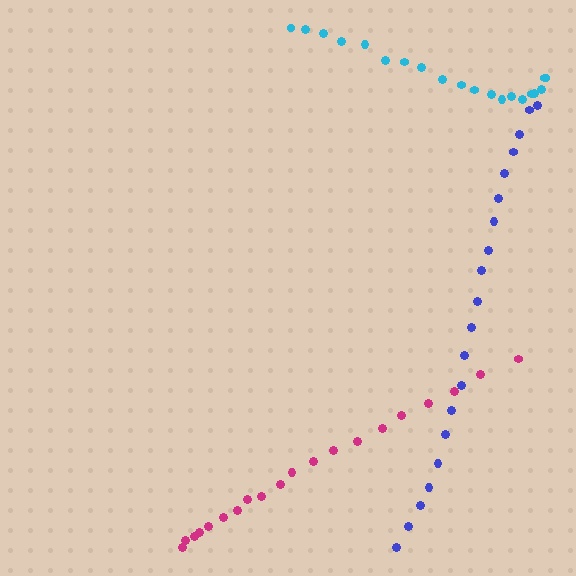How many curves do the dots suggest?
There are 3 distinct paths.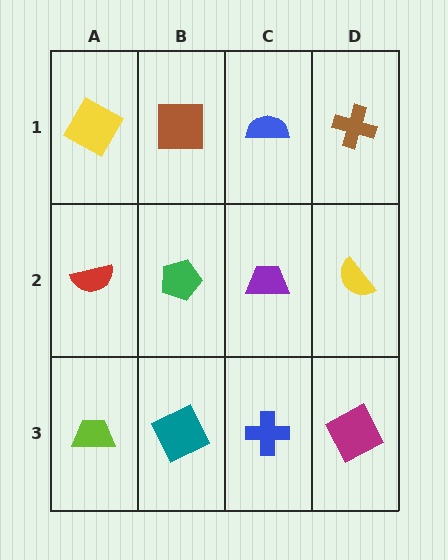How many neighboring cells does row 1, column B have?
3.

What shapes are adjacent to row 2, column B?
A brown square (row 1, column B), a teal square (row 3, column B), a red semicircle (row 2, column A), a purple trapezoid (row 2, column C).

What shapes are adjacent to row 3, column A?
A red semicircle (row 2, column A), a teal square (row 3, column B).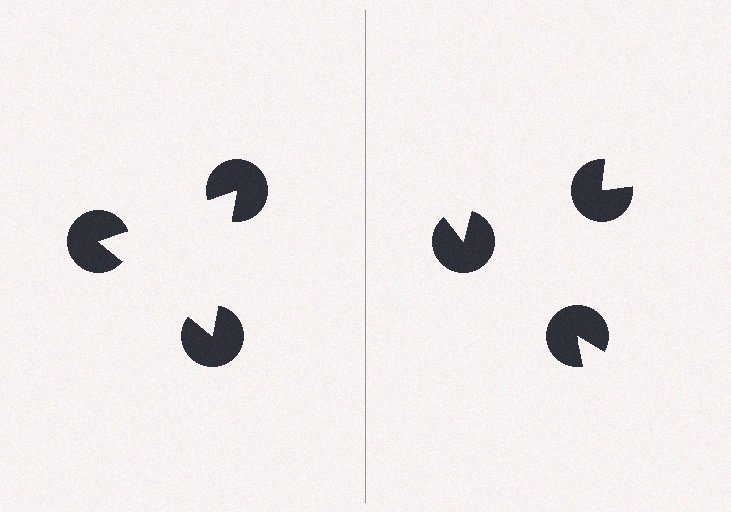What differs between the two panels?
The pac-man discs are positioned identically on both sides; only the wedge orientations differ. On the left they align to a triangle; on the right they are misaligned.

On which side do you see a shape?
An illusory triangle appears on the left side. On the right side the wedge cuts are rotated, so no coherent shape forms.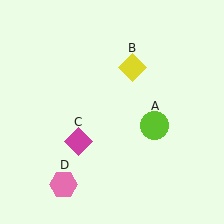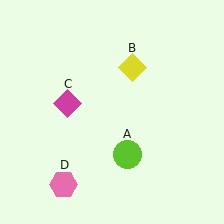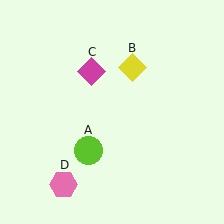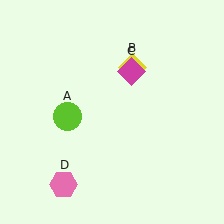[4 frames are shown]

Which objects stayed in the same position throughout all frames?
Yellow diamond (object B) and pink hexagon (object D) remained stationary.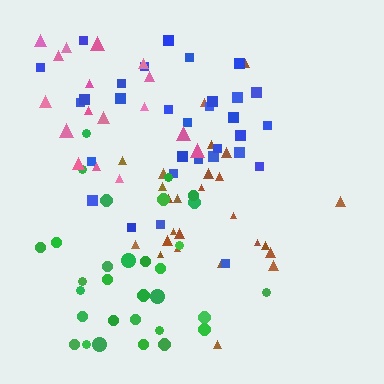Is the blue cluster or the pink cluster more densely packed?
Blue.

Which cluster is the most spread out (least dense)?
Green.